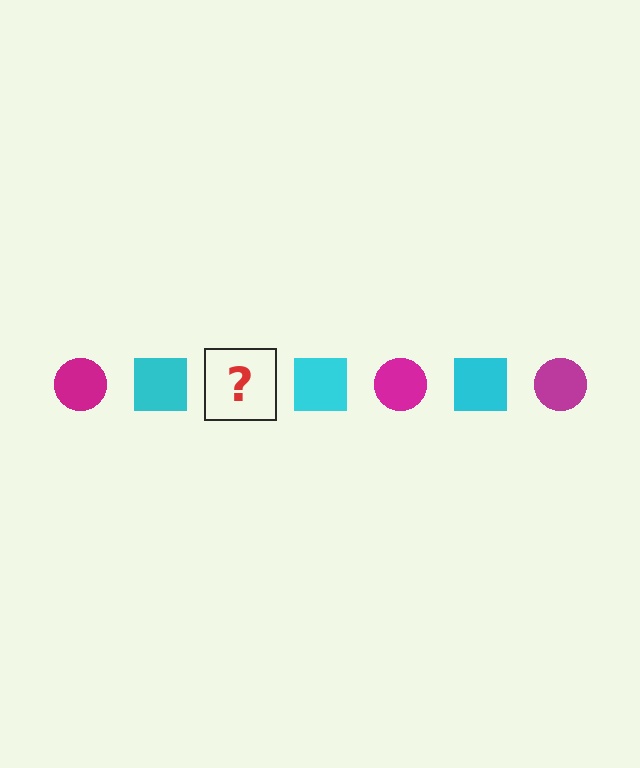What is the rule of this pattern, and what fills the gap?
The rule is that the pattern alternates between magenta circle and cyan square. The gap should be filled with a magenta circle.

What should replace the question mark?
The question mark should be replaced with a magenta circle.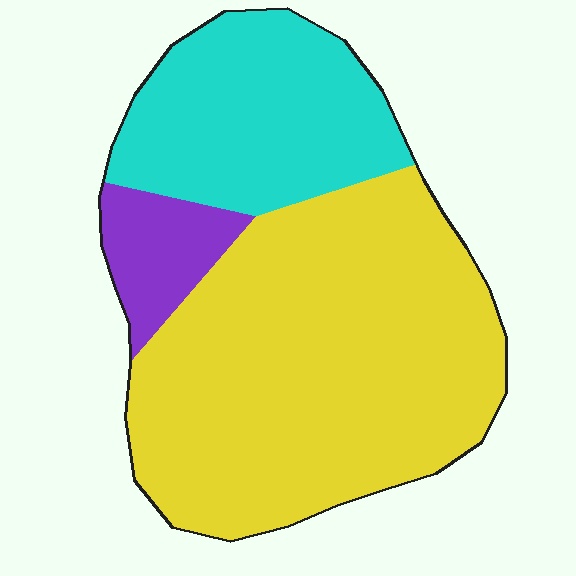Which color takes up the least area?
Purple, at roughly 10%.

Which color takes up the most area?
Yellow, at roughly 65%.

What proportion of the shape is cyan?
Cyan takes up about one quarter (1/4) of the shape.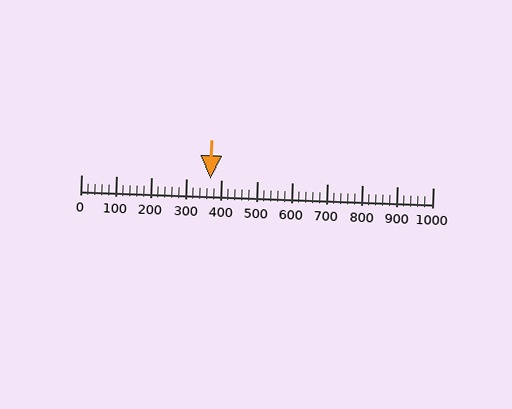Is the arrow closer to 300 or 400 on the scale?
The arrow is closer to 400.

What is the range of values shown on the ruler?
The ruler shows values from 0 to 1000.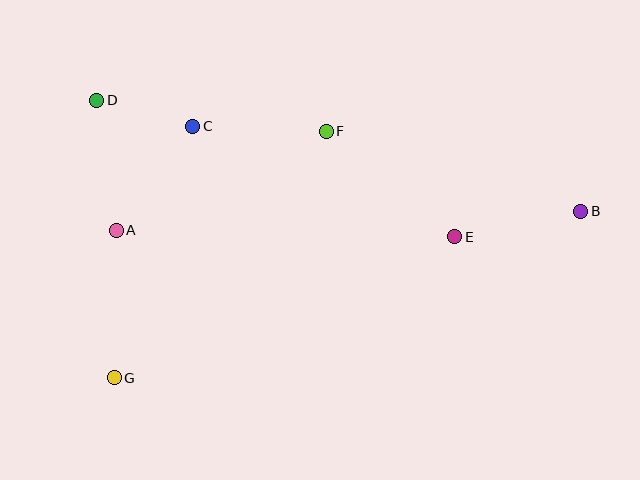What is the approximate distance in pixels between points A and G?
The distance between A and G is approximately 148 pixels.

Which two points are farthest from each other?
Points B and D are farthest from each other.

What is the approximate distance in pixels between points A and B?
The distance between A and B is approximately 465 pixels.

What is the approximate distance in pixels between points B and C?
The distance between B and C is approximately 397 pixels.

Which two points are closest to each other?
Points C and D are closest to each other.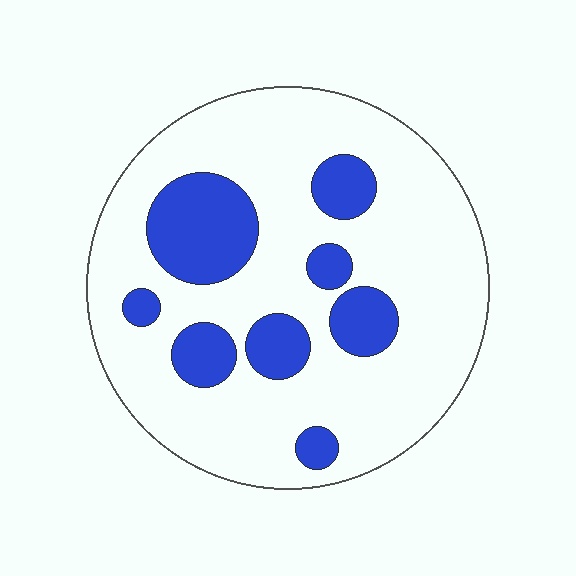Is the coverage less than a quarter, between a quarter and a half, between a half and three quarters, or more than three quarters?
Less than a quarter.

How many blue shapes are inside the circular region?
8.